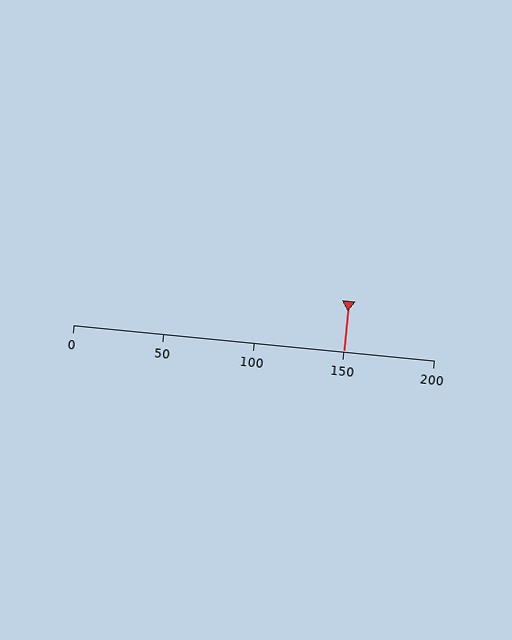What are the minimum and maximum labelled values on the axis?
The axis runs from 0 to 200.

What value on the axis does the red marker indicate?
The marker indicates approximately 150.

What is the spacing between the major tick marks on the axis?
The major ticks are spaced 50 apart.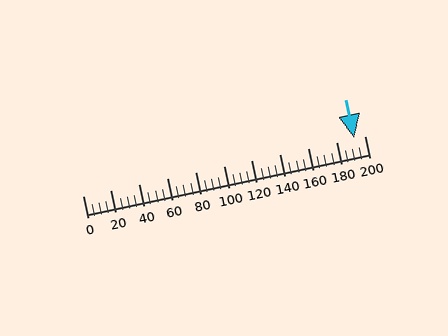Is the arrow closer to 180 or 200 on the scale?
The arrow is closer to 200.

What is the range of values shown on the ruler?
The ruler shows values from 0 to 200.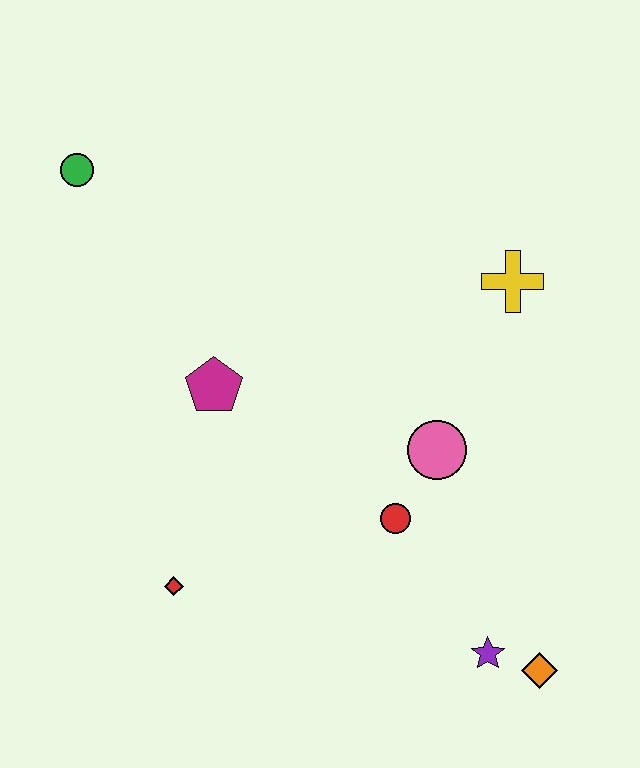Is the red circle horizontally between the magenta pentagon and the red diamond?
No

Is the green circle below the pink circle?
No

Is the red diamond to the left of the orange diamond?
Yes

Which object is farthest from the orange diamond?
The green circle is farthest from the orange diamond.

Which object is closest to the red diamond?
The magenta pentagon is closest to the red diamond.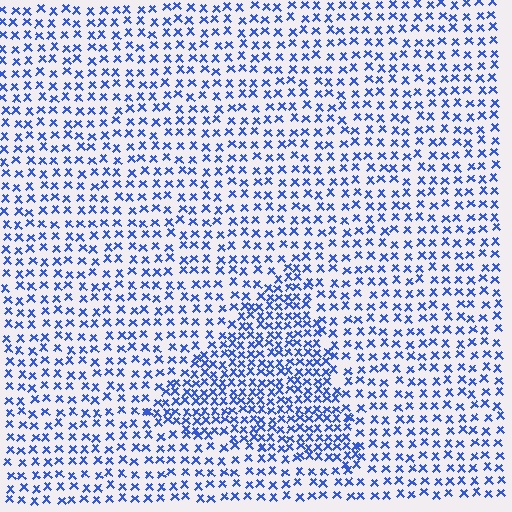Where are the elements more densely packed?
The elements are more densely packed inside the triangle boundary.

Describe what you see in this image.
The image contains small blue elements arranged at two different densities. A triangle-shaped region is visible where the elements are more densely packed than the surrounding area.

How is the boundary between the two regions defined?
The boundary is defined by a change in element density (approximately 1.8x ratio). All elements are the same color, size, and shape.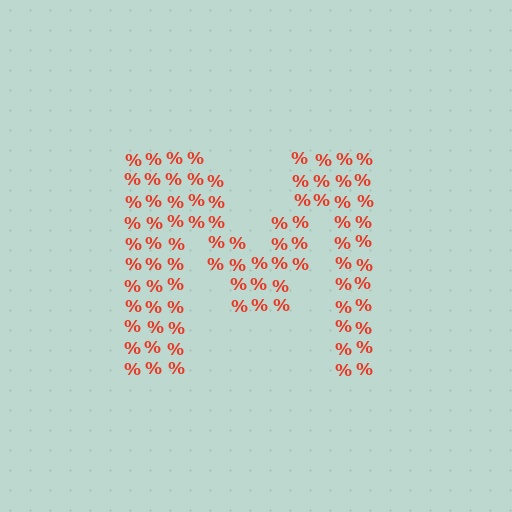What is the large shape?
The large shape is the letter M.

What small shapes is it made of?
It is made of small percent signs.